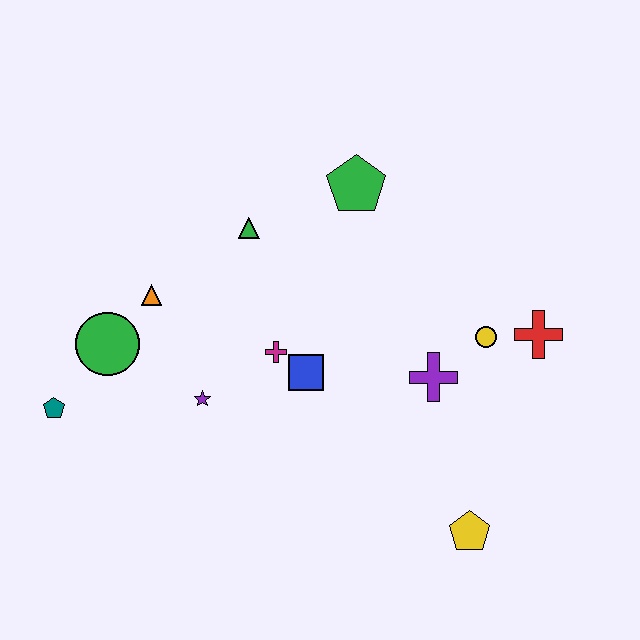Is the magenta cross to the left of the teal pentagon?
No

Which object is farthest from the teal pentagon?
The red cross is farthest from the teal pentagon.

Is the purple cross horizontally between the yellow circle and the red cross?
No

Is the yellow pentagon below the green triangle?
Yes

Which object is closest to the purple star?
The magenta cross is closest to the purple star.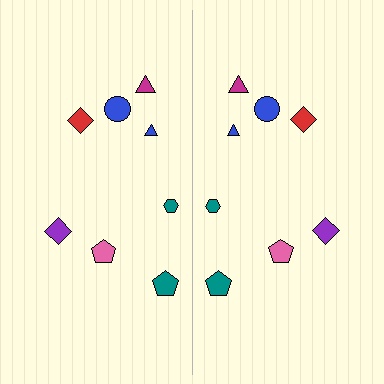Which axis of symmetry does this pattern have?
The pattern has a vertical axis of symmetry running through the center of the image.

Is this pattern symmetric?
Yes, this pattern has bilateral (reflection) symmetry.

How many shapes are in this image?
There are 16 shapes in this image.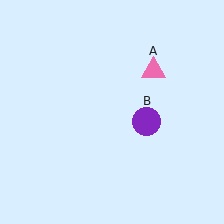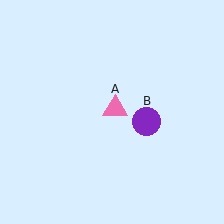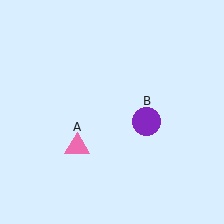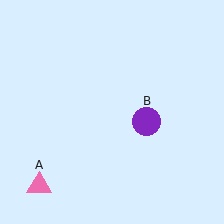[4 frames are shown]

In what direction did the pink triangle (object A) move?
The pink triangle (object A) moved down and to the left.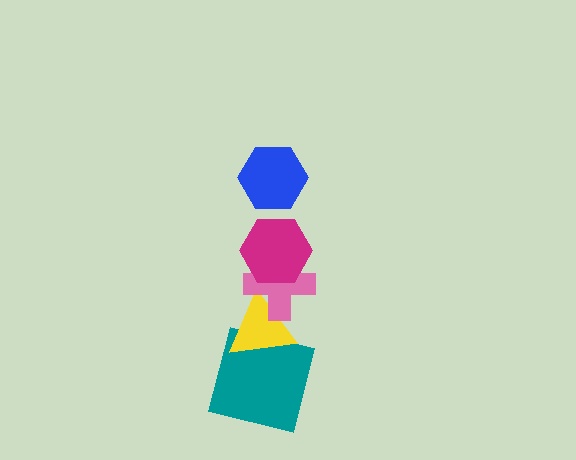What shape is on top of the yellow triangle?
The pink cross is on top of the yellow triangle.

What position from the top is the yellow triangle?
The yellow triangle is 4th from the top.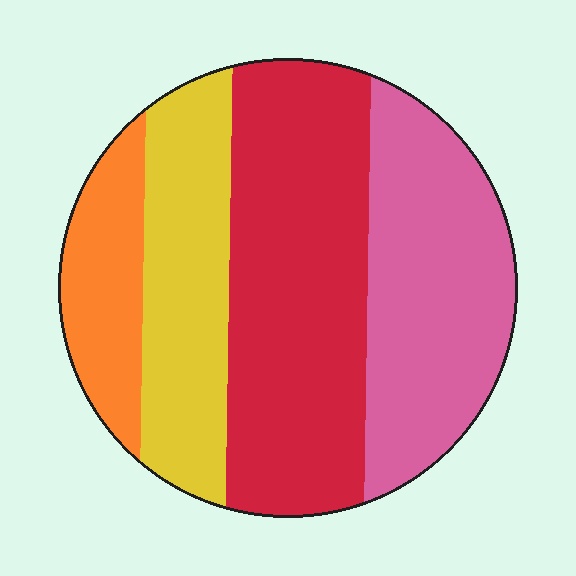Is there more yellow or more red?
Red.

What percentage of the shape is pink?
Pink takes up about one quarter (1/4) of the shape.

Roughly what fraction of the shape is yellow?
Yellow covers roughly 20% of the shape.